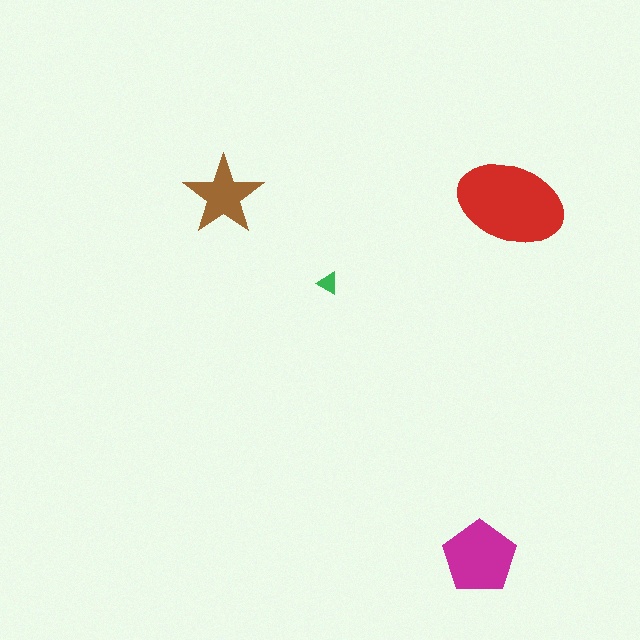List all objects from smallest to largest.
The green triangle, the brown star, the magenta pentagon, the red ellipse.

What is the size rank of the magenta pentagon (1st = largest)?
2nd.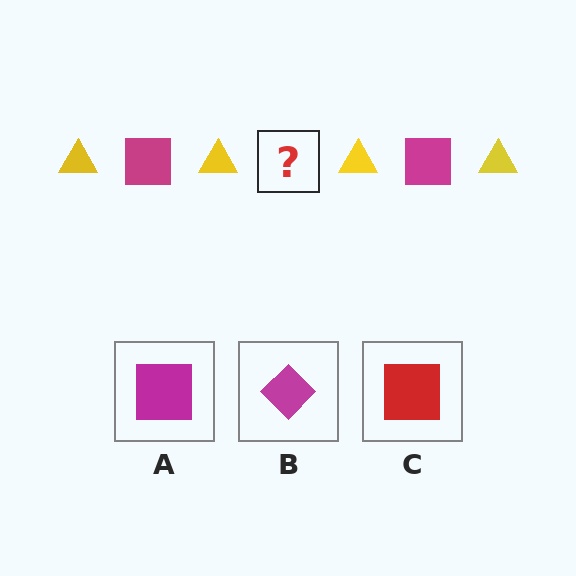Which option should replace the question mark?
Option A.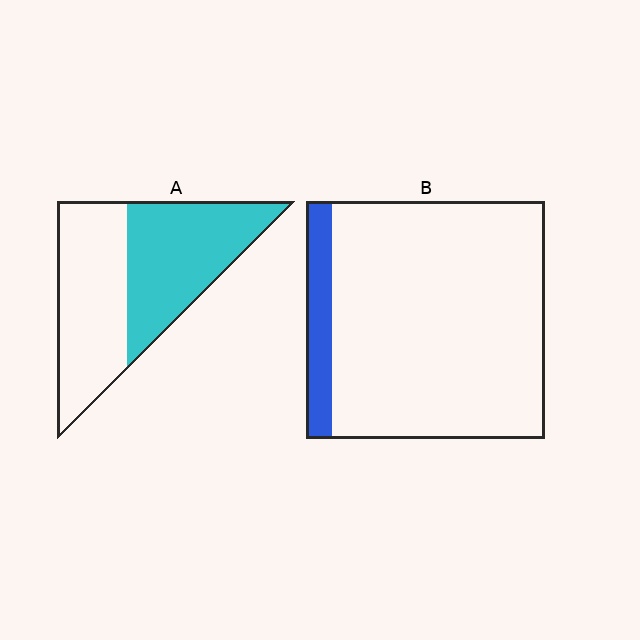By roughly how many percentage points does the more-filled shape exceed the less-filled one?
By roughly 40 percentage points (A over B).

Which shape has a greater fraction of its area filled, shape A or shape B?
Shape A.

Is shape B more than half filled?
No.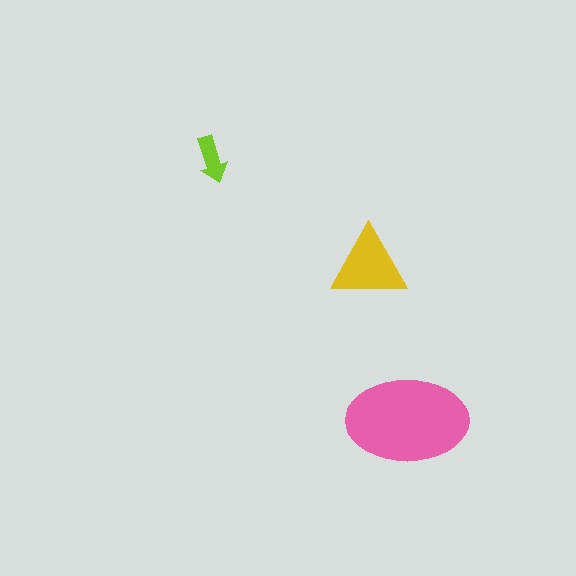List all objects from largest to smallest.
The pink ellipse, the yellow triangle, the lime arrow.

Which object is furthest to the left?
The lime arrow is leftmost.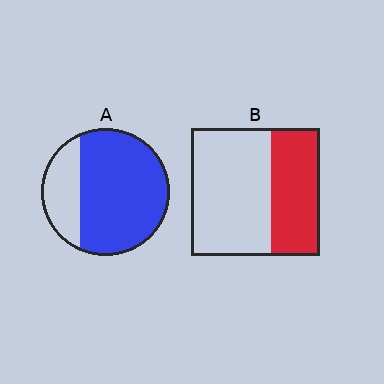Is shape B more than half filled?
No.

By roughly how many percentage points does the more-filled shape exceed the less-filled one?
By roughly 35 percentage points (A over B).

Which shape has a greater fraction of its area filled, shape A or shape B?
Shape A.